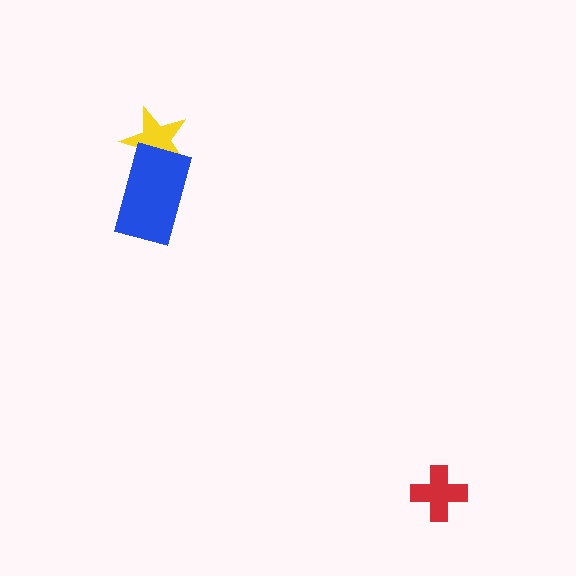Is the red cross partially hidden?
No, no other shape covers it.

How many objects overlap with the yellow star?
1 object overlaps with the yellow star.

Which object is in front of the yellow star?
The blue rectangle is in front of the yellow star.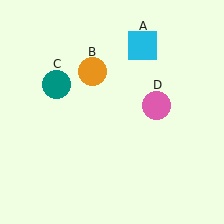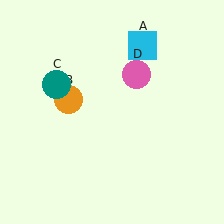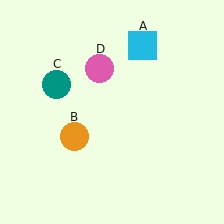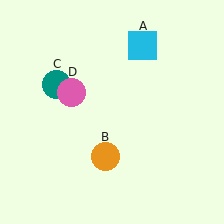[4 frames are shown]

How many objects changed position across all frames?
2 objects changed position: orange circle (object B), pink circle (object D).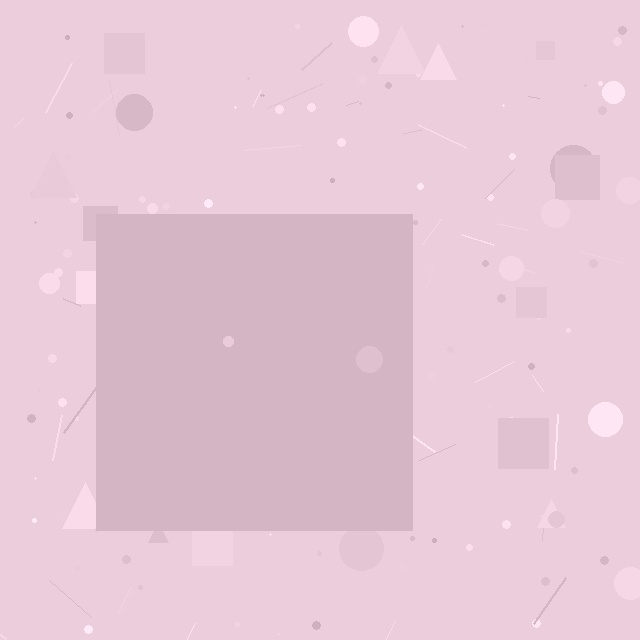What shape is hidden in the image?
A square is hidden in the image.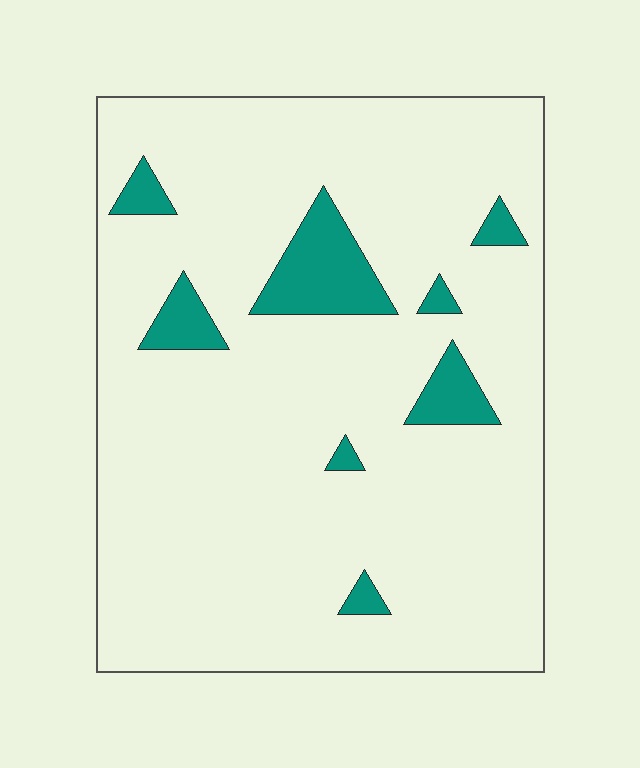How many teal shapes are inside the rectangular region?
8.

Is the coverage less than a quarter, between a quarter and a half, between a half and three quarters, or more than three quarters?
Less than a quarter.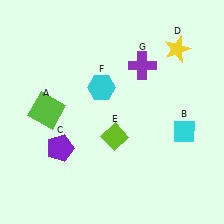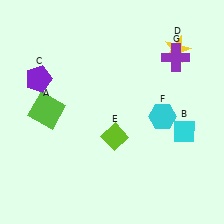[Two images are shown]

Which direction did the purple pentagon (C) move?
The purple pentagon (C) moved up.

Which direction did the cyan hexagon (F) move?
The cyan hexagon (F) moved right.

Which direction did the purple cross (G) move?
The purple cross (G) moved right.